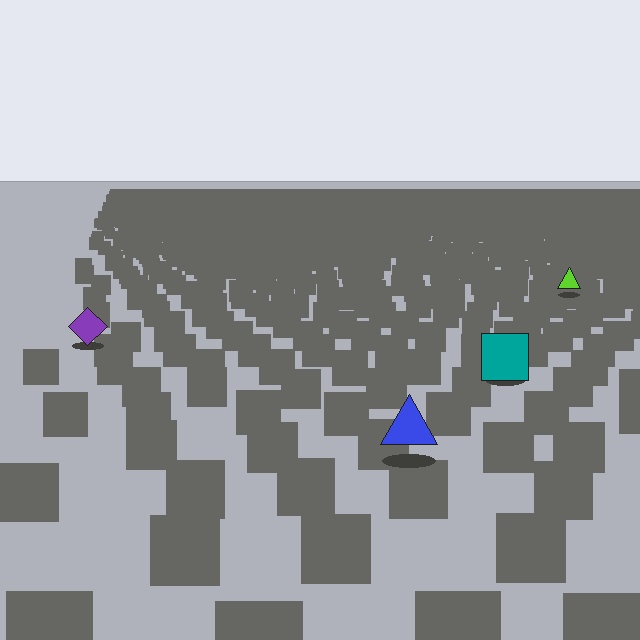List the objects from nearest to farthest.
From nearest to farthest: the blue triangle, the teal square, the purple diamond, the lime triangle.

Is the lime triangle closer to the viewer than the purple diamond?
No. The purple diamond is closer — you can tell from the texture gradient: the ground texture is coarser near it.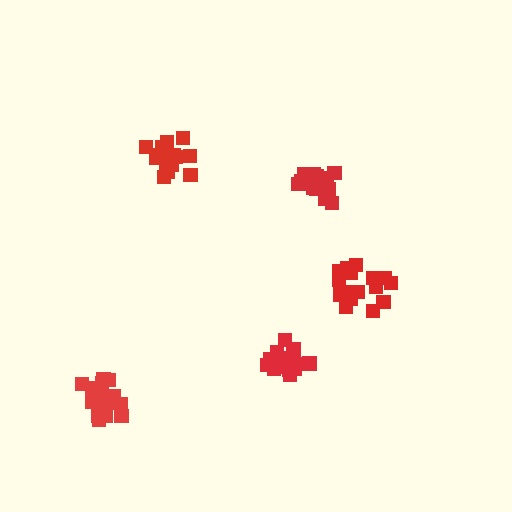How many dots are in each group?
Group 1: 16 dots, Group 2: 19 dots, Group 3: 19 dots, Group 4: 19 dots, Group 5: 15 dots (88 total).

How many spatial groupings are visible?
There are 5 spatial groupings.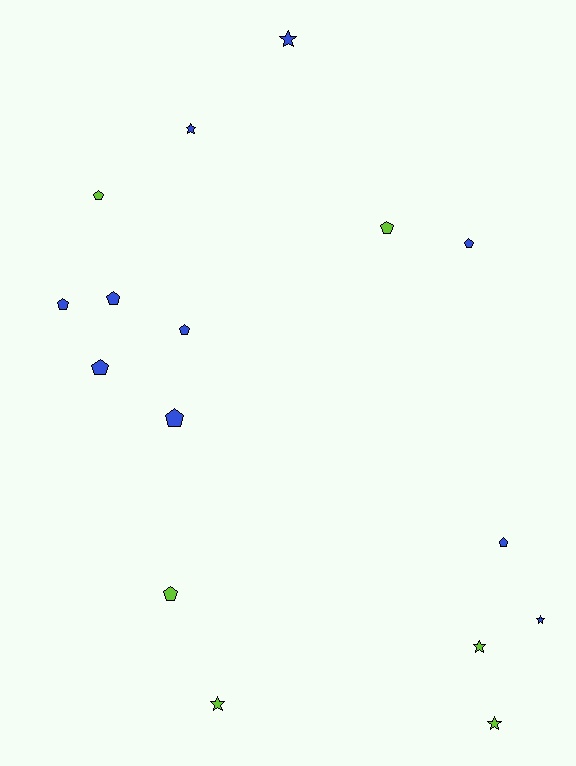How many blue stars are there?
There are 3 blue stars.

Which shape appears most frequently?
Pentagon, with 10 objects.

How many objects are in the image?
There are 16 objects.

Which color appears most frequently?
Blue, with 10 objects.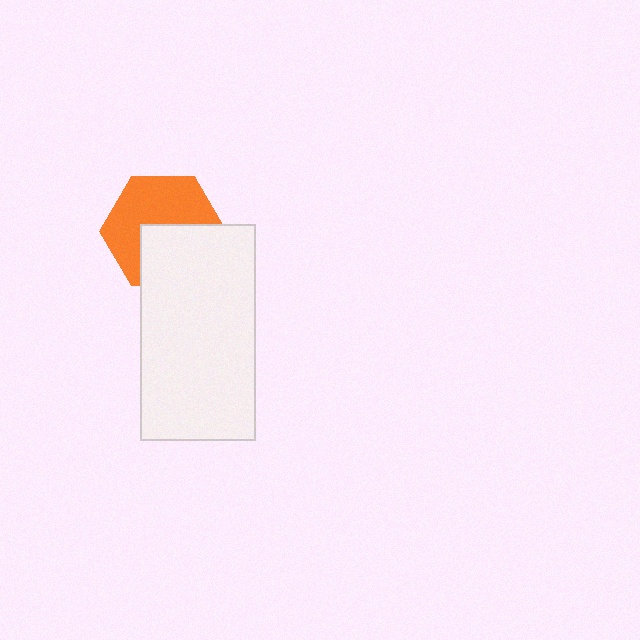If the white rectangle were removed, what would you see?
You would see the complete orange hexagon.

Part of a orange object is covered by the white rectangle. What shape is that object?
It is a hexagon.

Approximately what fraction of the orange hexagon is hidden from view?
Roughly 43% of the orange hexagon is hidden behind the white rectangle.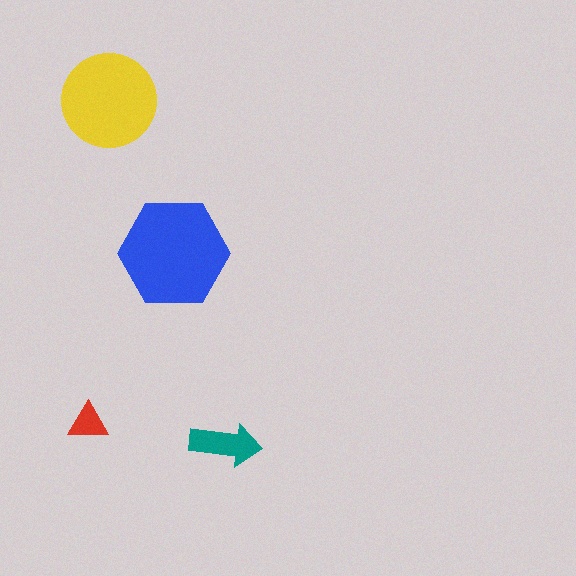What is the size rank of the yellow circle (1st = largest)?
2nd.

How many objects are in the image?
There are 4 objects in the image.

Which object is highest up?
The yellow circle is topmost.